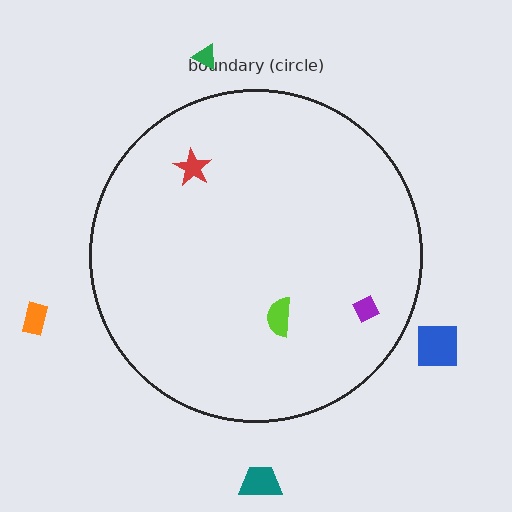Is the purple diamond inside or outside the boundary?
Inside.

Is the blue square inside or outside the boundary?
Outside.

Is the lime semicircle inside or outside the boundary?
Inside.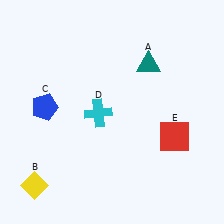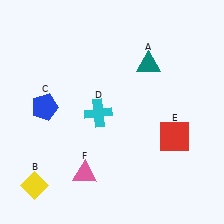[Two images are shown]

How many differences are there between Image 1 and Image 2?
There is 1 difference between the two images.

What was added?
A pink triangle (F) was added in Image 2.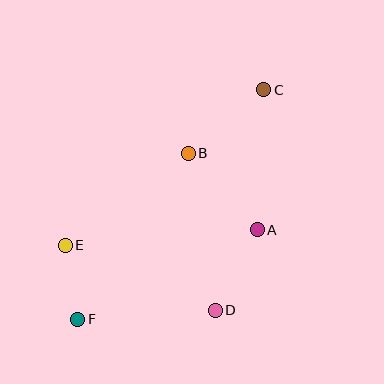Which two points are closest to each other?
Points E and F are closest to each other.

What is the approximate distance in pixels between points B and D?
The distance between B and D is approximately 159 pixels.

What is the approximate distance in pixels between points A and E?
The distance between A and E is approximately 192 pixels.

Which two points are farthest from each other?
Points C and F are farthest from each other.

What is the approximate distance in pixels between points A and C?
The distance between A and C is approximately 140 pixels.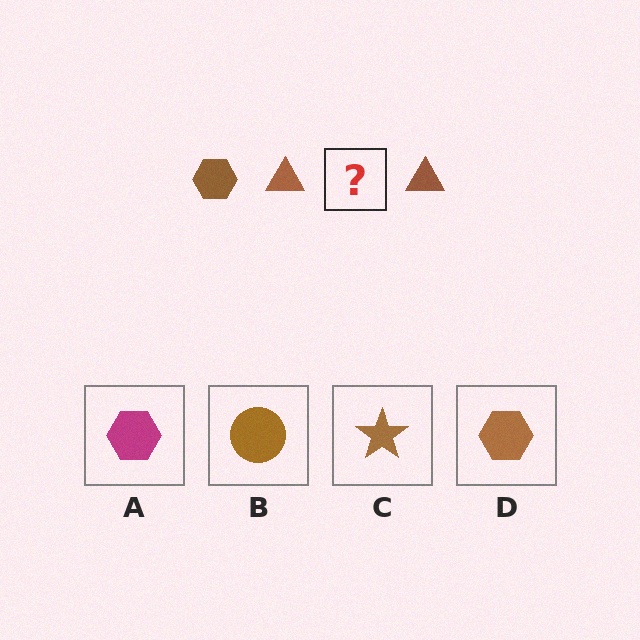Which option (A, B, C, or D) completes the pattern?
D.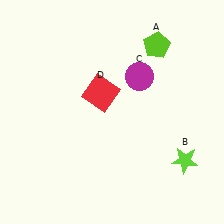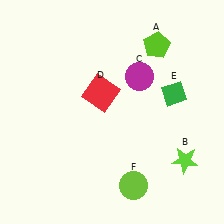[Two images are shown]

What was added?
A green diamond (E), a lime circle (F) were added in Image 2.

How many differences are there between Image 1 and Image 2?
There are 2 differences between the two images.